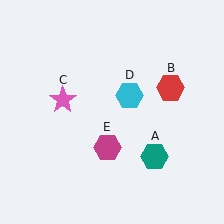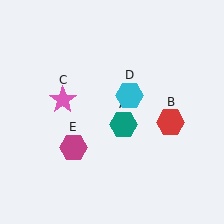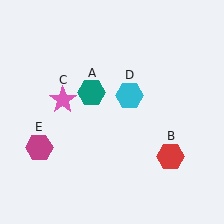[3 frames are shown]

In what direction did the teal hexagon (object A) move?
The teal hexagon (object A) moved up and to the left.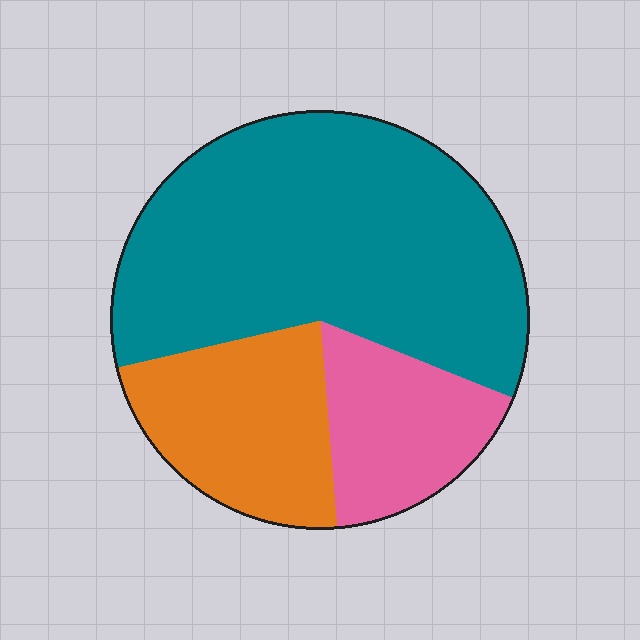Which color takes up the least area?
Pink, at roughly 20%.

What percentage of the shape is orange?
Orange takes up about one quarter (1/4) of the shape.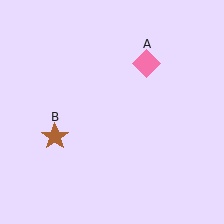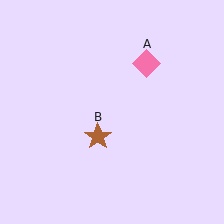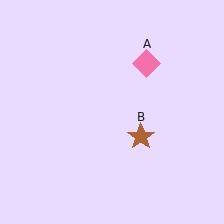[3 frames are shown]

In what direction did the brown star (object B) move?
The brown star (object B) moved right.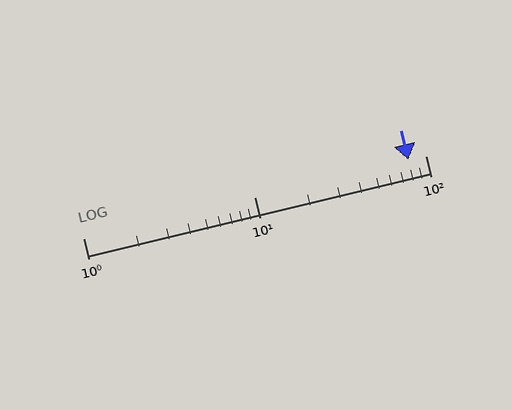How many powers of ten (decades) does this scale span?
The scale spans 2 decades, from 1 to 100.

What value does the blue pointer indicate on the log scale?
The pointer indicates approximately 80.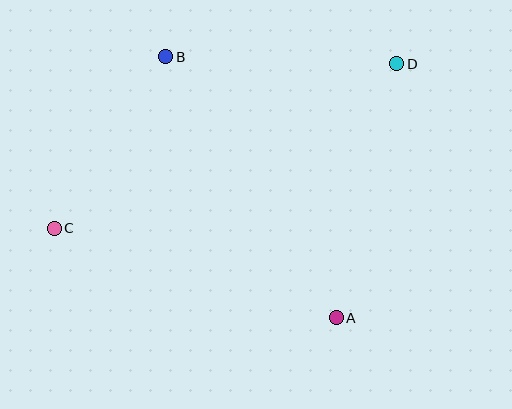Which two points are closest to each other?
Points B and C are closest to each other.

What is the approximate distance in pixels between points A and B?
The distance between A and B is approximately 312 pixels.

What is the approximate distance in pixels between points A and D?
The distance between A and D is approximately 261 pixels.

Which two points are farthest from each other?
Points C and D are farthest from each other.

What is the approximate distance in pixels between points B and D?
The distance between B and D is approximately 231 pixels.